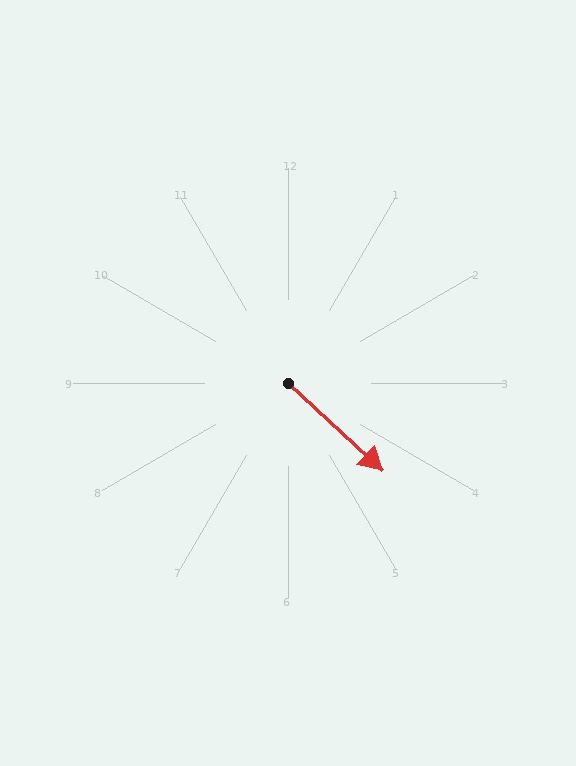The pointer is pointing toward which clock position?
Roughly 4 o'clock.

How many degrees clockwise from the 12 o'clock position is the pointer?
Approximately 133 degrees.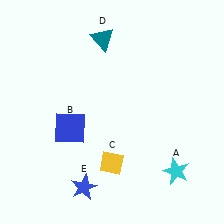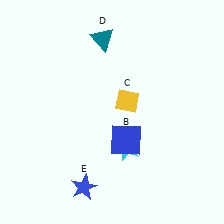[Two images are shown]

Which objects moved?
The objects that moved are: the cyan star (A), the blue square (B), the yellow diamond (C).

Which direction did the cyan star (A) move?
The cyan star (A) moved left.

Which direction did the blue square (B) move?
The blue square (B) moved right.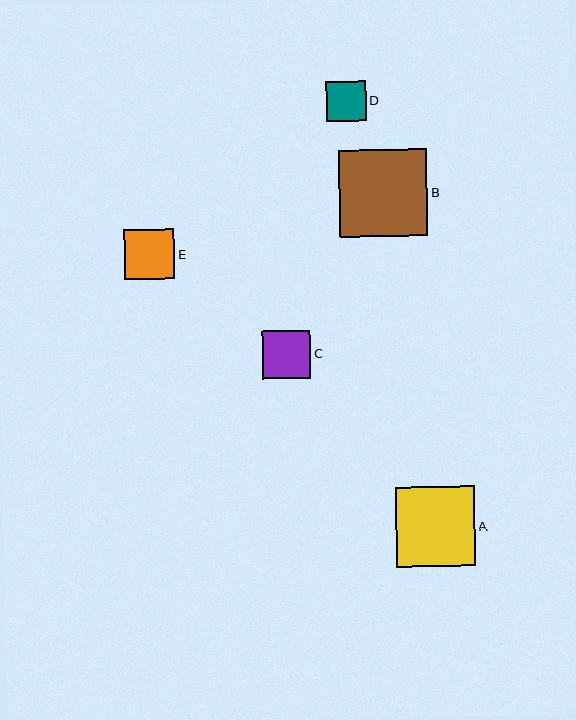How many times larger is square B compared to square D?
Square B is approximately 2.2 times the size of square D.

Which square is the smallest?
Square D is the smallest with a size of approximately 39 pixels.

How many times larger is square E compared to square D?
Square E is approximately 1.3 times the size of square D.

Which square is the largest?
Square B is the largest with a size of approximately 88 pixels.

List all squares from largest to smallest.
From largest to smallest: B, A, E, C, D.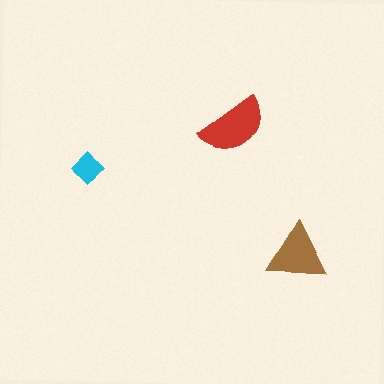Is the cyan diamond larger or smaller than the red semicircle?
Smaller.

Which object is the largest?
The red semicircle.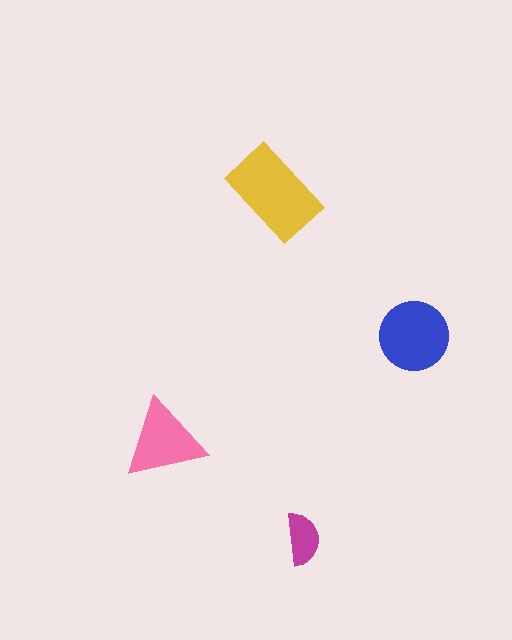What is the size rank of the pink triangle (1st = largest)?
3rd.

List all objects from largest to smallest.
The yellow rectangle, the blue circle, the pink triangle, the magenta semicircle.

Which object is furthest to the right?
The blue circle is rightmost.